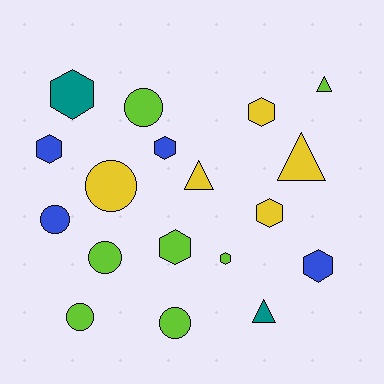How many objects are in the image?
There are 18 objects.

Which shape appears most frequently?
Hexagon, with 8 objects.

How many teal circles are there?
There are no teal circles.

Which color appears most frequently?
Lime, with 7 objects.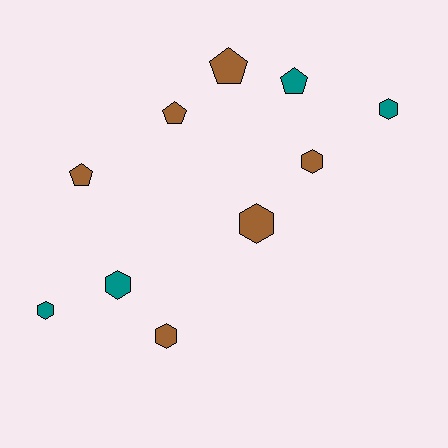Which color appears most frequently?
Brown, with 6 objects.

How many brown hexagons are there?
There are 3 brown hexagons.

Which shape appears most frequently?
Hexagon, with 6 objects.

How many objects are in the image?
There are 10 objects.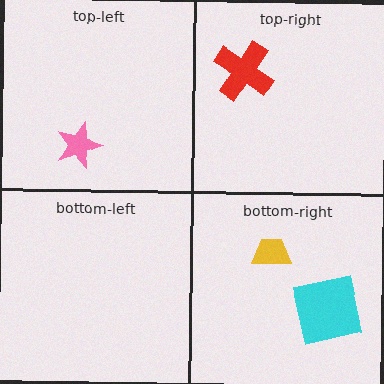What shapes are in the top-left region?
The pink star.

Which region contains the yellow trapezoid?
The bottom-right region.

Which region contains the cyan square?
The bottom-right region.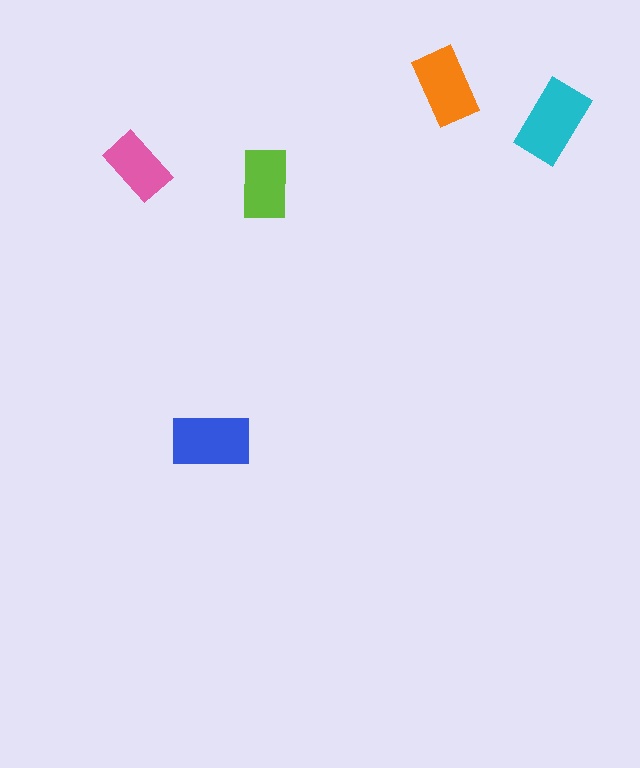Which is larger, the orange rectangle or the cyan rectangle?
The cyan one.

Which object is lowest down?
The blue rectangle is bottommost.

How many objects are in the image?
There are 5 objects in the image.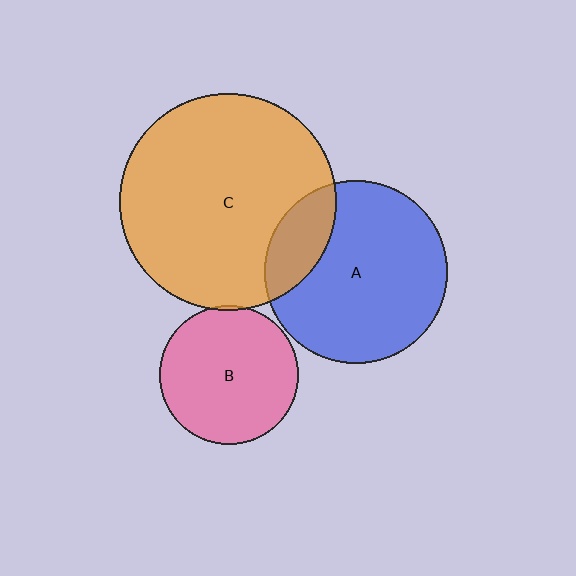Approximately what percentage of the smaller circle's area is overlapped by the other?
Approximately 20%.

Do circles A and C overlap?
Yes.